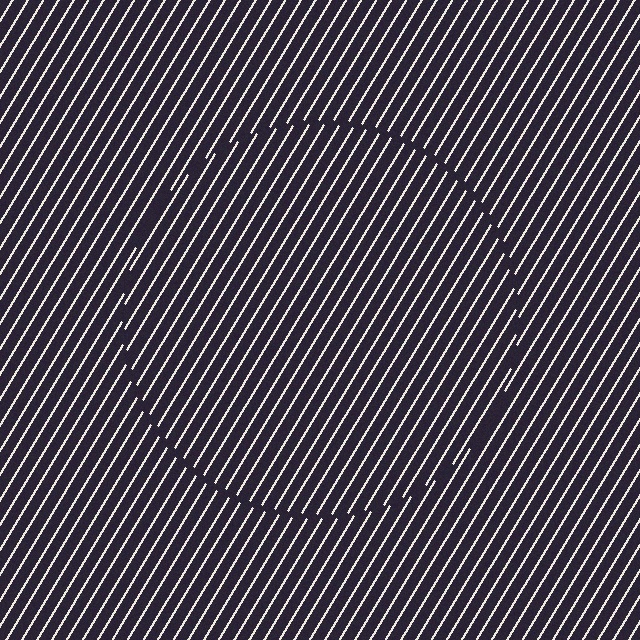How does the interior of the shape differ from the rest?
The interior of the shape contains the same grating, shifted by half a period — the contour is defined by the phase discontinuity where line-ends from the inner and outer gratings abut.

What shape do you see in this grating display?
An illusory circle. The interior of the shape contains the same grating, shifted by half a period — the contour is defined by the phase discontinuity where line-ends from the inner and outer gratings abut.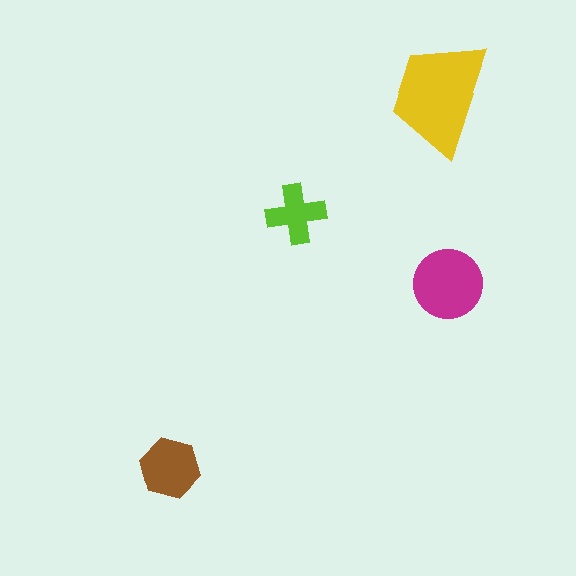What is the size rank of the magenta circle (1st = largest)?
2nd.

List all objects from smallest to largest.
The lime cross, the brown hexagon, the magenta circle, the yellow trapezoid.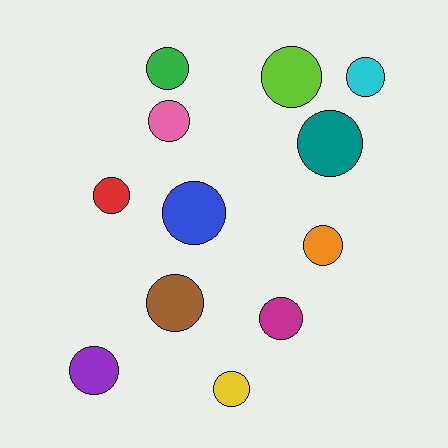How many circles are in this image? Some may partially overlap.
There are 12 circles.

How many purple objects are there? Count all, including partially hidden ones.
There is 1 purple object.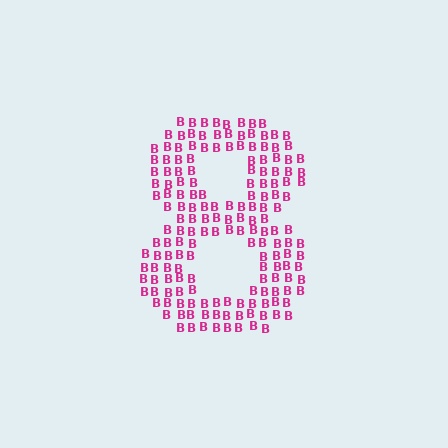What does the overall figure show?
The overall figure shows the digit 8.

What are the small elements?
The small elements are letter B's.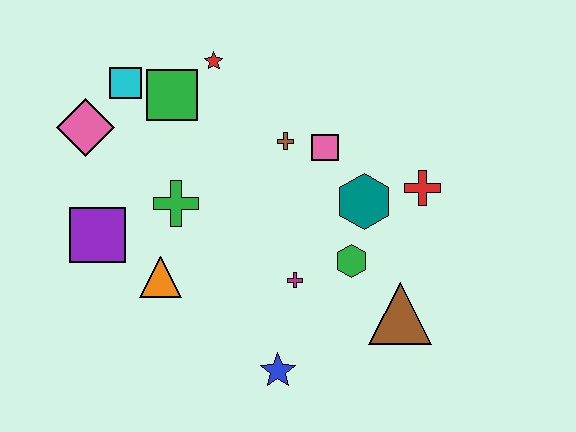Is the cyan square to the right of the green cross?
No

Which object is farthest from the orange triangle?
The red cross is farthest from the orange triangle.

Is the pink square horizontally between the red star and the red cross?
Yes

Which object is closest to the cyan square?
The green square is closest to the cyan square.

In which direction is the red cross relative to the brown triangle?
The red cross is above the brown triangle.